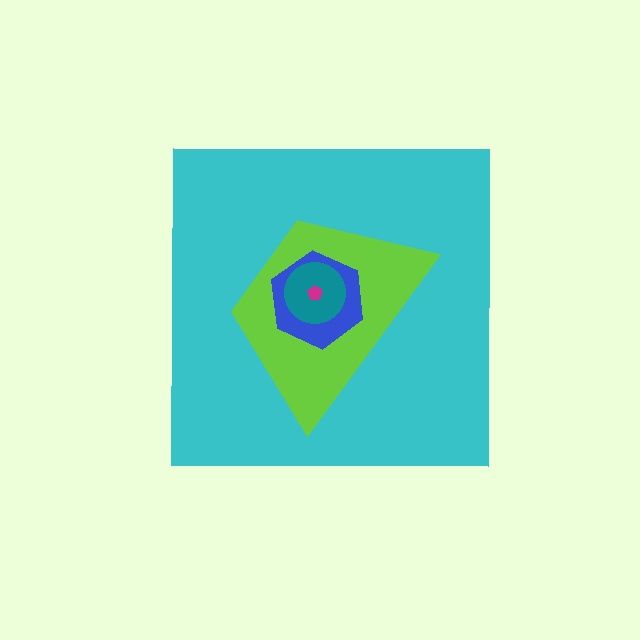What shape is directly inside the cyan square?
The lime trapezoid.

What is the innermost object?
The magenta pentagon.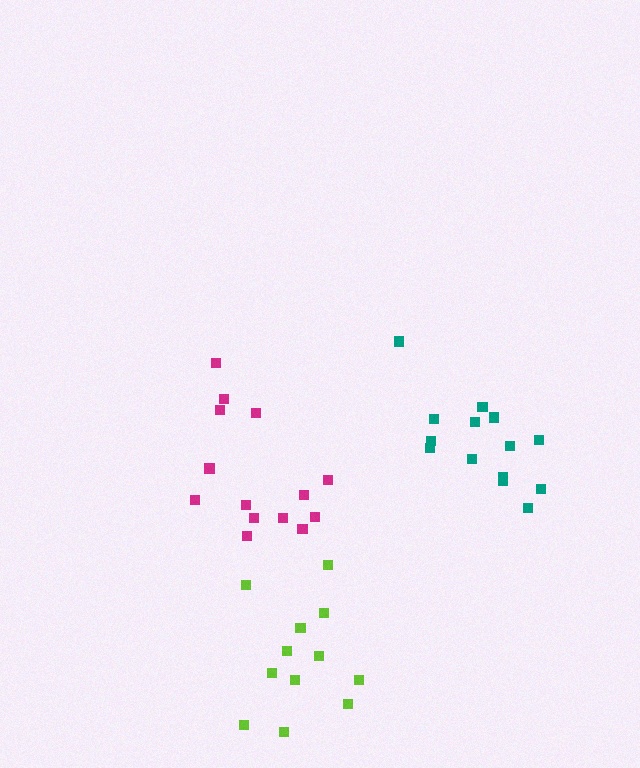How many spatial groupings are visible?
There are 3 spatial groupings.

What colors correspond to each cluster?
The clusters are colored: lime, teal, magenta.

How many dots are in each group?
Group 1: 12 dots, Group 2: 14 dots, Group 3: 14 dots (40 total).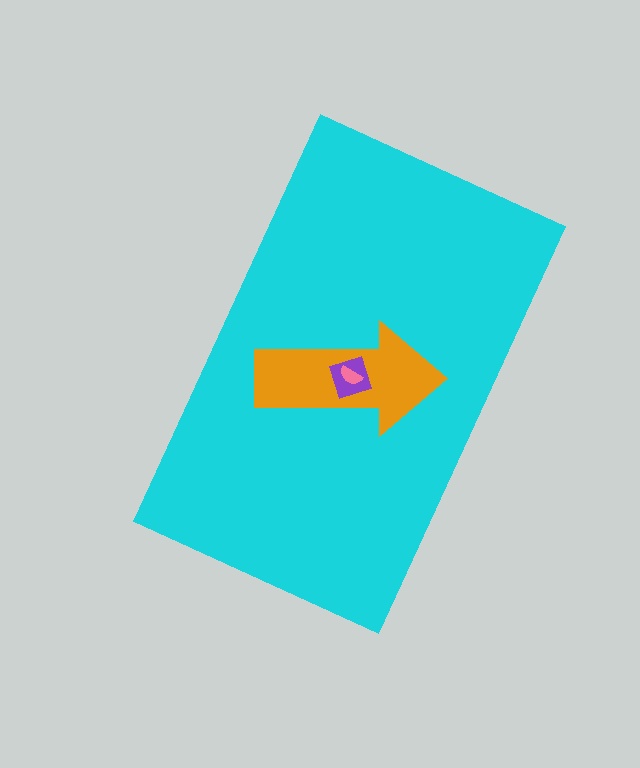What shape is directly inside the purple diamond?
The pink semicircle.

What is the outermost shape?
The cyan rectangle.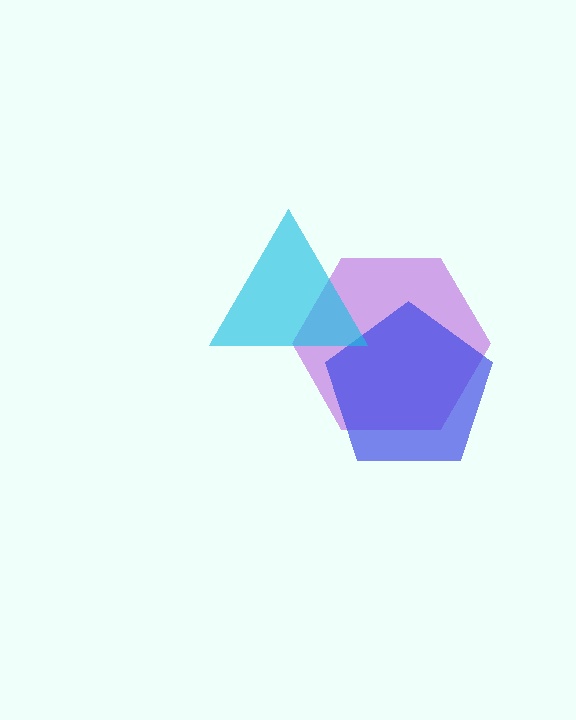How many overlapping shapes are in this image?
There are 3 overlapping shapes in the image.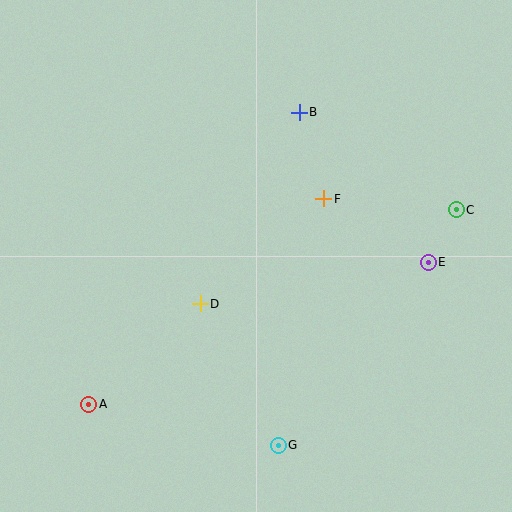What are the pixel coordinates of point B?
Point B is at (299, 112).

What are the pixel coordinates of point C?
Point C is at (456, 210).